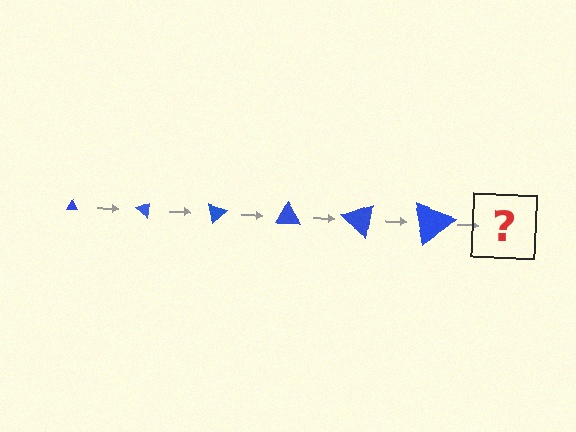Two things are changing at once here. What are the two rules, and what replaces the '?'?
The two rules are that the triangle grows larger each step and it rotates 40 degrees each step. The '?' should be a triangle, larger than the previous one and rotated 240 degrees from the start.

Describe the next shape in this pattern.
It should be a triangle, larger than the previous one and rotated 240 degrees from the start.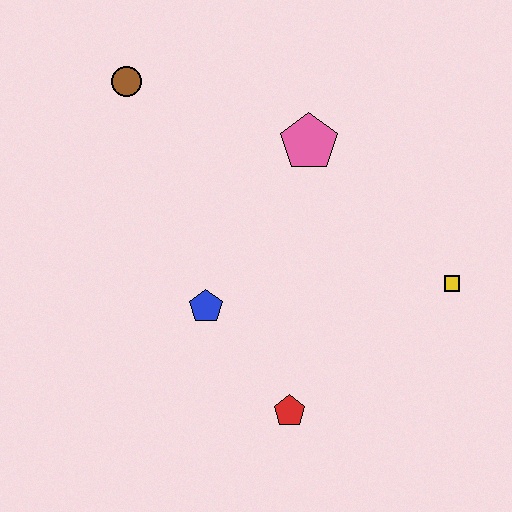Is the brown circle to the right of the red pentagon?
No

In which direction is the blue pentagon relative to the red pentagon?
The blue pentagon is above the red pentagon.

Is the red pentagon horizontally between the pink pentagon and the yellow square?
No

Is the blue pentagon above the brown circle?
No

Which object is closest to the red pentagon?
The blue pentagon is closest to the red pentagon.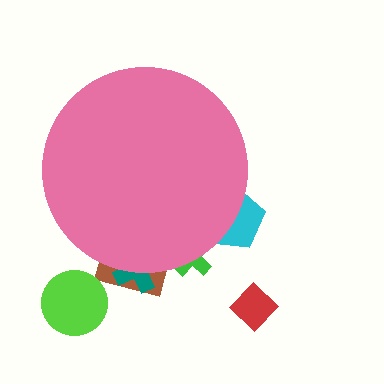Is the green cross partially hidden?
Yes, the green cross is partially hidden behind the pink circle.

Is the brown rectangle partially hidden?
Yes, the brown rectangle is partially hidden behind the pink circle.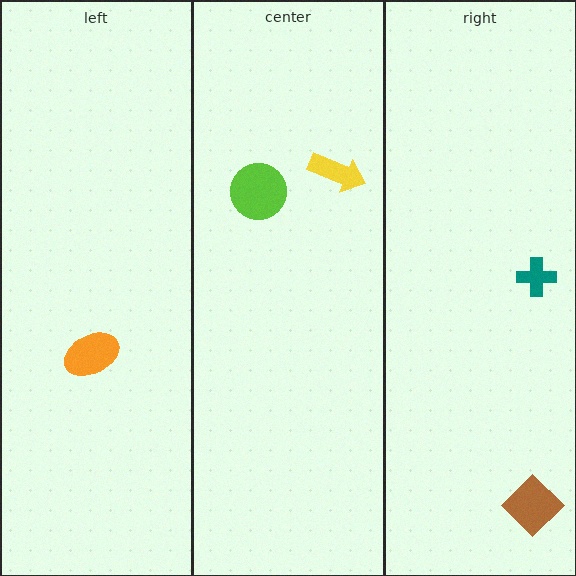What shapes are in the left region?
The orange ellipse.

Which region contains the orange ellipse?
The left region.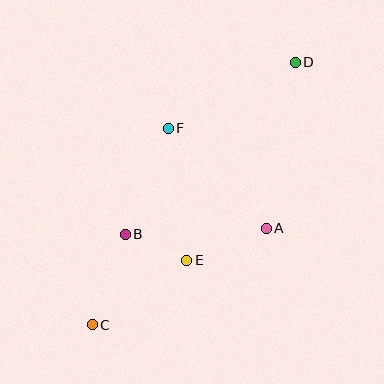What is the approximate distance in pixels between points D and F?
The distance between D and F is approximately 143 pixels.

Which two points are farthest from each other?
Points C and D are farthest from each other.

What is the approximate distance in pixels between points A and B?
The distance between A and B is approximately 141 pixels.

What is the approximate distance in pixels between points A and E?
The distance between A and E is approximately 86 pixels.